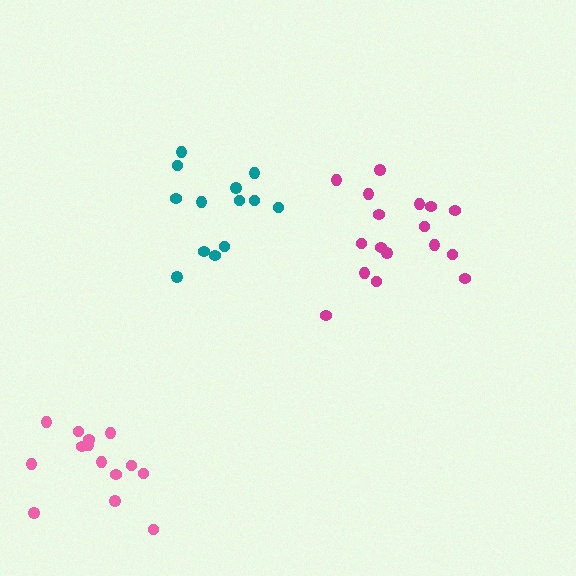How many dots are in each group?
Group 1: 13 dots, Group 2: 17 dots, Group 3: 14 dots (44 total).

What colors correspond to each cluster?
The clusters are colored: teal, magenta, pink.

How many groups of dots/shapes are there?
There are 3 groups.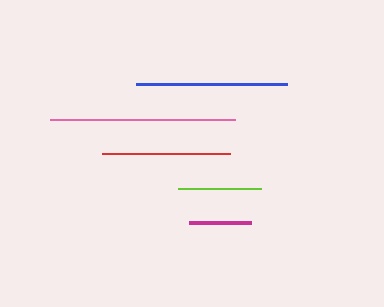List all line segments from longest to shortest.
From longest to shortest: pink, blue, red, lime, magenta.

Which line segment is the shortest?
The magenta line is the shortest at approximately 62 pixels.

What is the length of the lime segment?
The lime segment is approximately 83 pixels long.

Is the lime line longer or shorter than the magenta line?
The lime line is longer than the magenta line.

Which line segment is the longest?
The pink line is the longest at approximately 185 pixels.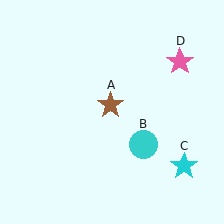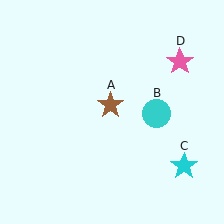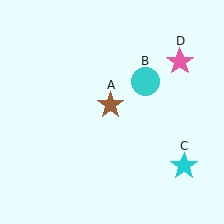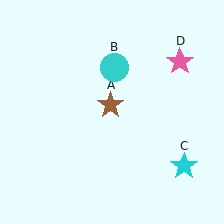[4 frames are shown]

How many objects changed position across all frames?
1 object changed position: cyan circle (object B).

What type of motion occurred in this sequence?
The cyan circle (object B) rotated counterclockwise around the center of the scene.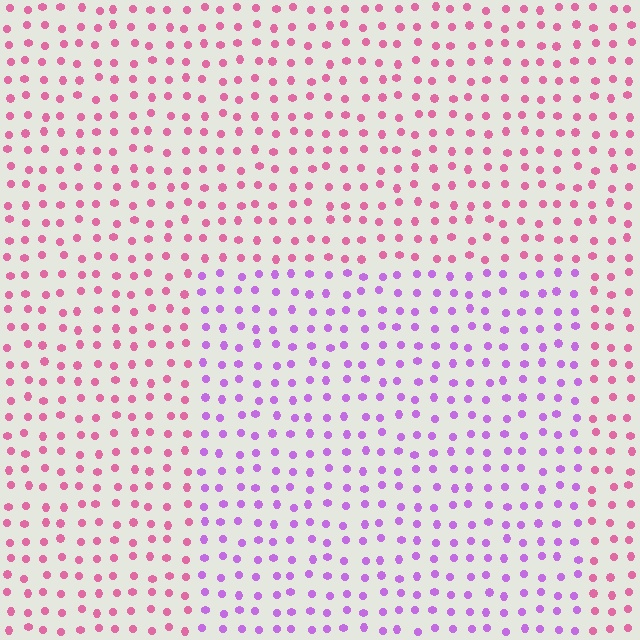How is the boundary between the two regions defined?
The boundary is defined purely by a slight shift in hue (about 46 degrees). Spacing, size, and orientation are identical on both sides.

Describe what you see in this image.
The image is filled with small pink elements in a uniform arrangement. A rectangle-shaped region is visible where the elements are tinted to a slightly different hue, forming a subtle color boundary.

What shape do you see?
I see a rectangle.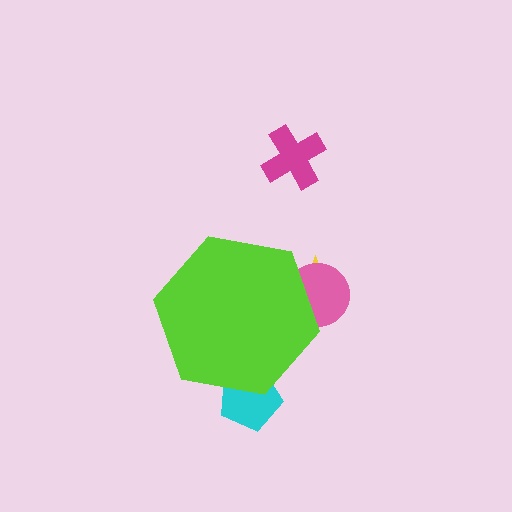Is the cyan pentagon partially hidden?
Yes, the cyan pentagon is partially hidden behind the lime hexagon.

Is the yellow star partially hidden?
Yes, the yellow star is partially hidden behind the lime hexagon.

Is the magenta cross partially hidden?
No, the magenta cross is fully visible.